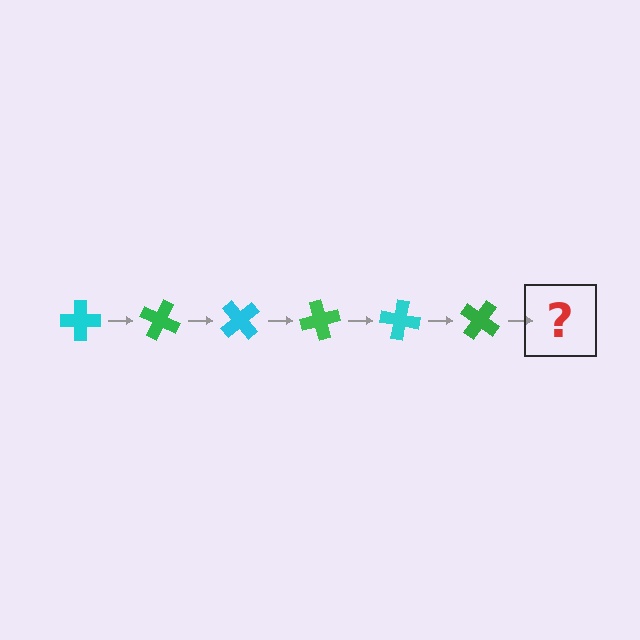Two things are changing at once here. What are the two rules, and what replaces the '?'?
The two rules are that it rotates 25 degrees each step and the color cycles through cyan and green. The '?' should be a cyan cross, rotated 150 degrees from the start.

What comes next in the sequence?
The next element should be a cyan cross, rotated 150 degrees from the start.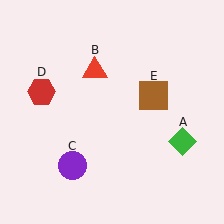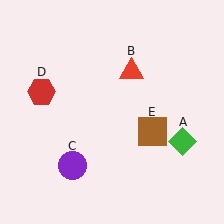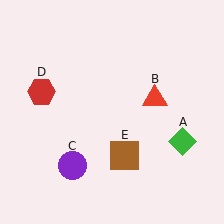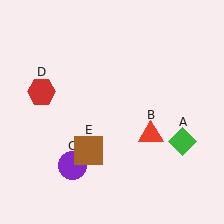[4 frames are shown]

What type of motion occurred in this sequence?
The red triangle (object B), brown square (object E) rotated clockwise around the center of the scene.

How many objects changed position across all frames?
2 objects changed position: red triangle (object B), brown square (object E).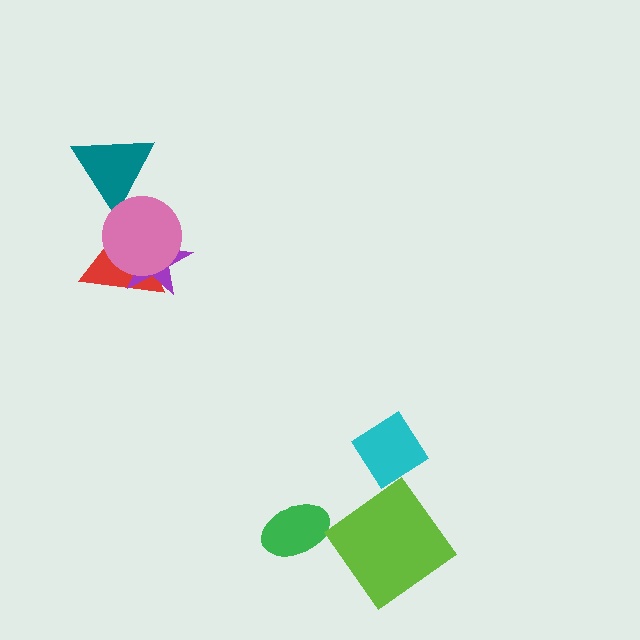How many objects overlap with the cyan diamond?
0 objects overlap with the cyan diamond.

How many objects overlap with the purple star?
2 objects overlap with the purple star.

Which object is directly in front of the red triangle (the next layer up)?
The purple star is directly in front of the red triangle.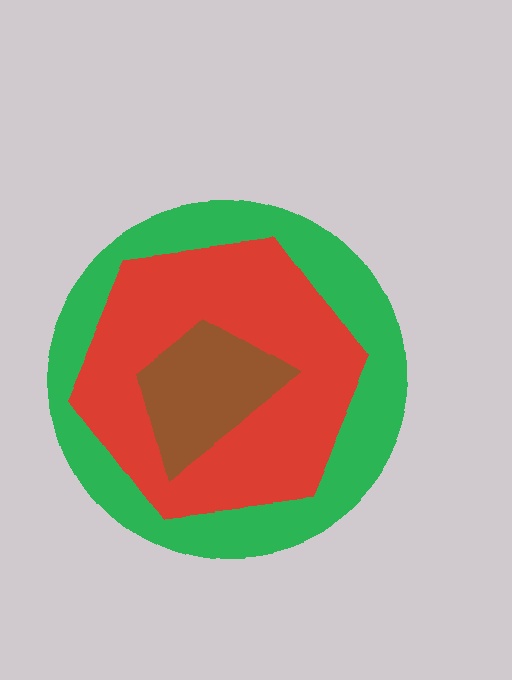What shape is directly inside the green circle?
The red hexagon.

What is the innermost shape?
The brown trapezoid.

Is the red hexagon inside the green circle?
Yes.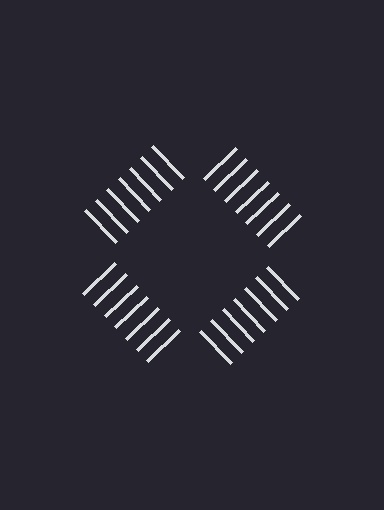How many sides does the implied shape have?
4 sides — the line-ends trace a square.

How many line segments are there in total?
28 — 7 along each of the 4 edges.